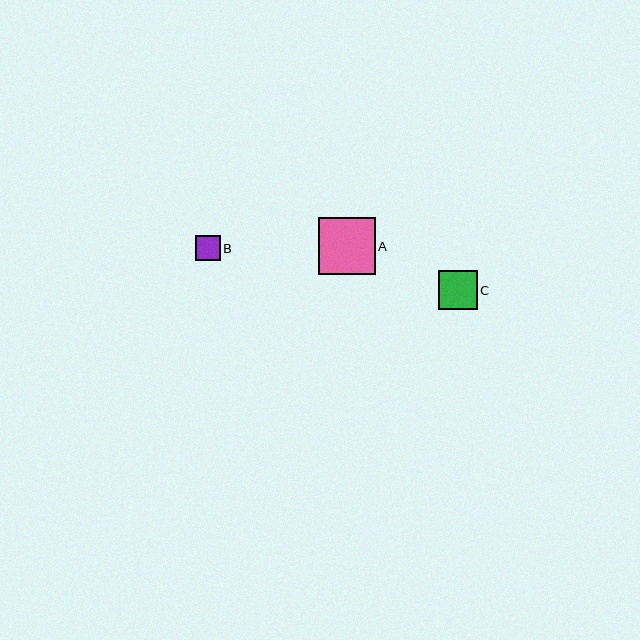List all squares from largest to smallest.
From largest to smallest: A, C, B.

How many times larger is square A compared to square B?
Square A is approximately 2.3 times the size of square B.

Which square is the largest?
Square A is the largest with a size of approximately 57 pixels.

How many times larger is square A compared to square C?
Square A is approximately 1.5 times the size of square C.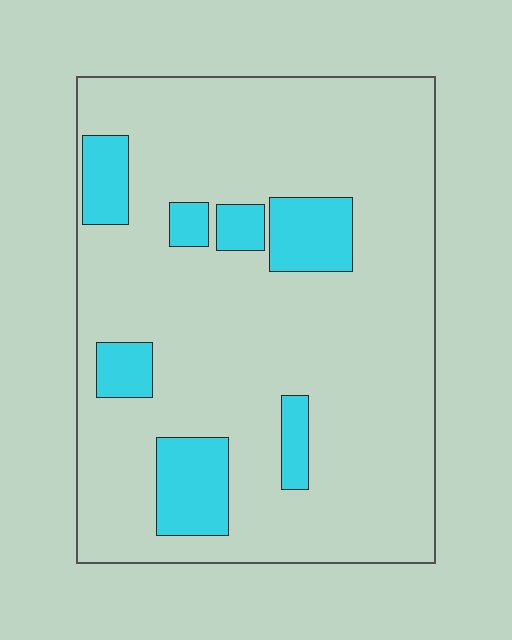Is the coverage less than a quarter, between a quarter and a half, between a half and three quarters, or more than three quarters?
Less than a quarter.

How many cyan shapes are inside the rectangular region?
7.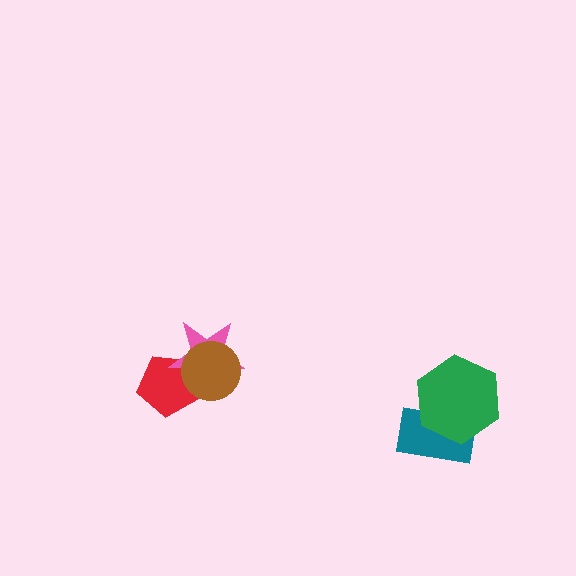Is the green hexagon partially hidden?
No, no other shape covers it.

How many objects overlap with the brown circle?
2 objects overlap with the brown circle.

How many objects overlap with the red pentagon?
2 objects overlap with the red pentagon.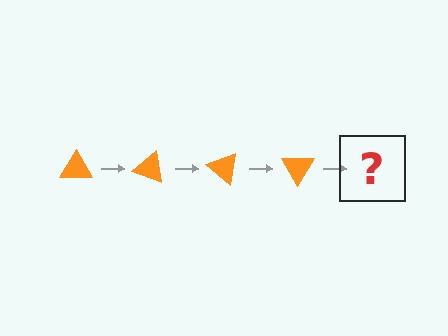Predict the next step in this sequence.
The next step is an orange triangle rotated 80 degrees.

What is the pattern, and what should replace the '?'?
The pattern is that the triangle rotates 20 degrees each step. The '?' should be an orange triangle rotated 80 degrees.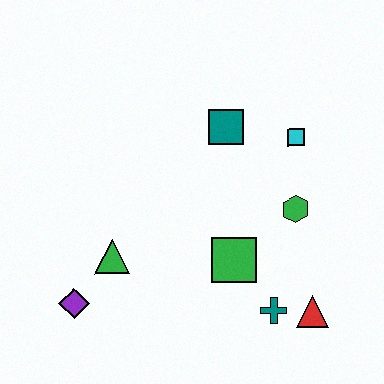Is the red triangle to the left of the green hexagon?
No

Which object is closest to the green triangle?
The purple diamond is closest to the green triangle.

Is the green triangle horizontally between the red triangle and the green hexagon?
No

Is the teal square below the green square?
No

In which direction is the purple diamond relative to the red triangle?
The purple diamond is to the left of the red triangle.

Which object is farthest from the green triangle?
The cyan square is farthest from the green triangle.